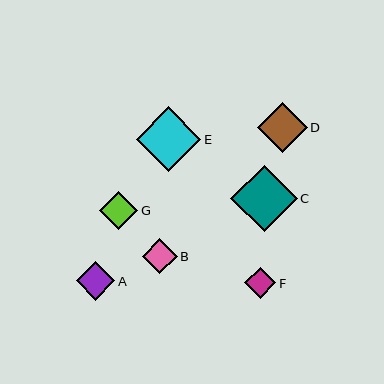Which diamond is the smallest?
Diamond F is the smallest with a size of approximately 31 pixels.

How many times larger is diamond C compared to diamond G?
Diamond C is approximately 1.7 times the size of diamond G.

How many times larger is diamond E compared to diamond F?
Diamond E is approximately 2.1 times the size of diamond F.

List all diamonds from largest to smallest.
From largest to smallest: C, E, D, A, G, B, F.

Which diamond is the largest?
Diamond C is the largest with a size of approximately 67 pixels.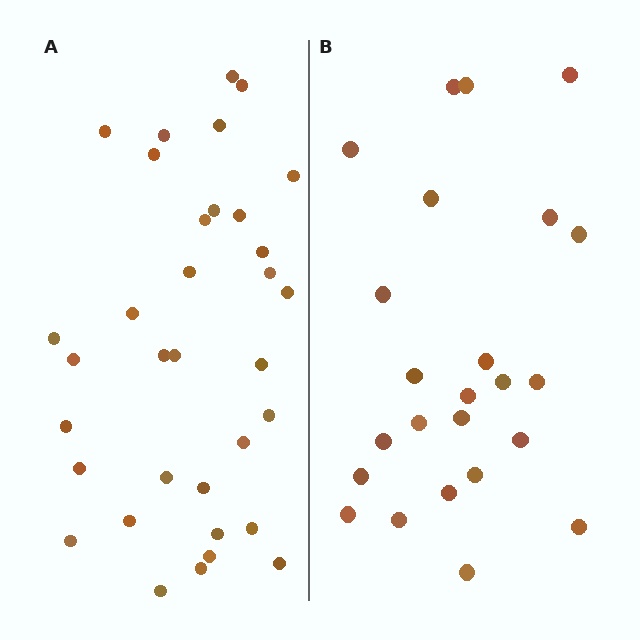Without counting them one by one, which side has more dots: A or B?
Region A (the left region) has more dots.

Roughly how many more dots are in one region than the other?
Region A has roughly 10 or so more dots than region B.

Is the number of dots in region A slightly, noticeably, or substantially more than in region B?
Region A has noticeably more, but not dramatically so. The ratio is roughly 1.4 to 1.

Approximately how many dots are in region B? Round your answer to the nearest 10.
About 20 dots. (The exact count is 24, which rounds to 20.)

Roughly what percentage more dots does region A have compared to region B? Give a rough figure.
About 40% more.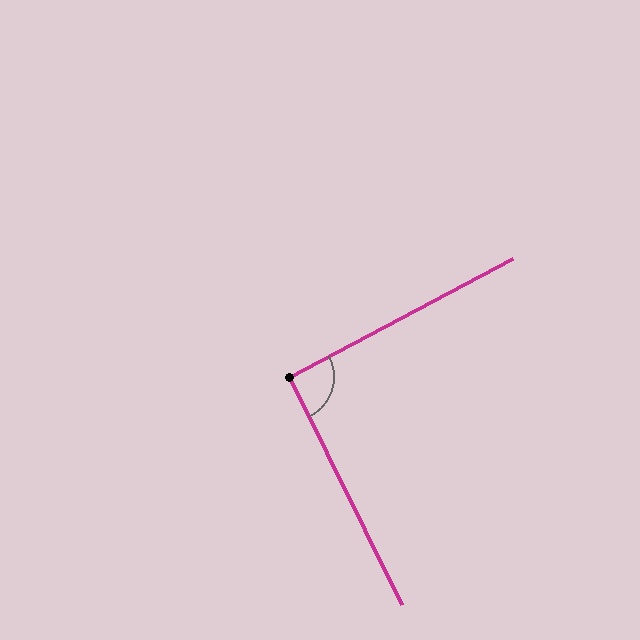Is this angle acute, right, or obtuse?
It is approximately a right angle.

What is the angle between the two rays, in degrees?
Approximately 92 degrees.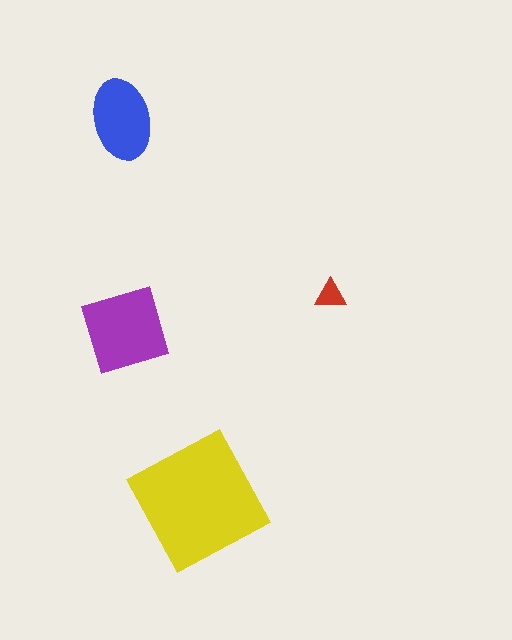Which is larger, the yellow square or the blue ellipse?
The yellow square.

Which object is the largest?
The yellow square.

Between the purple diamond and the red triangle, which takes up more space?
The purple diamond.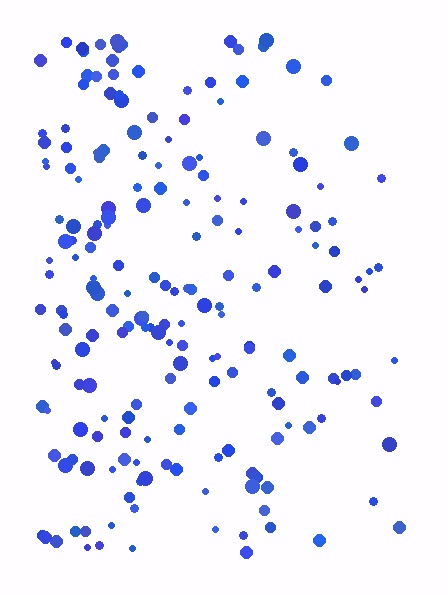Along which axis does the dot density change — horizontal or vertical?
Horizontal.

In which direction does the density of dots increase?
From right to left, with the left side densest.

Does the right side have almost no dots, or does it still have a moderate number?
Still a moderate number, just noticeably fewer than the left.